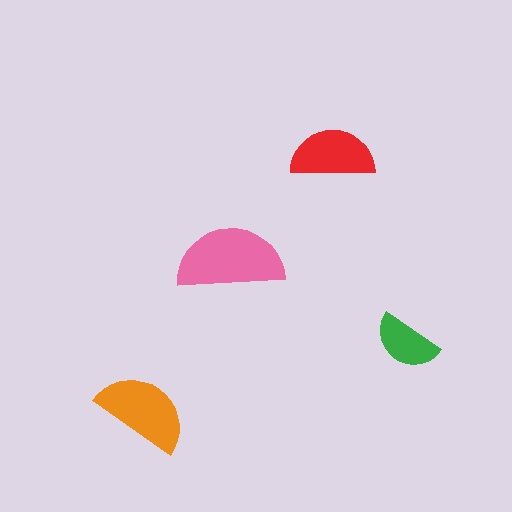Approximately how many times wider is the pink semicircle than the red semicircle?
About 1.5 times wider.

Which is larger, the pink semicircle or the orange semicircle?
The pink one.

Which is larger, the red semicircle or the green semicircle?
The red one.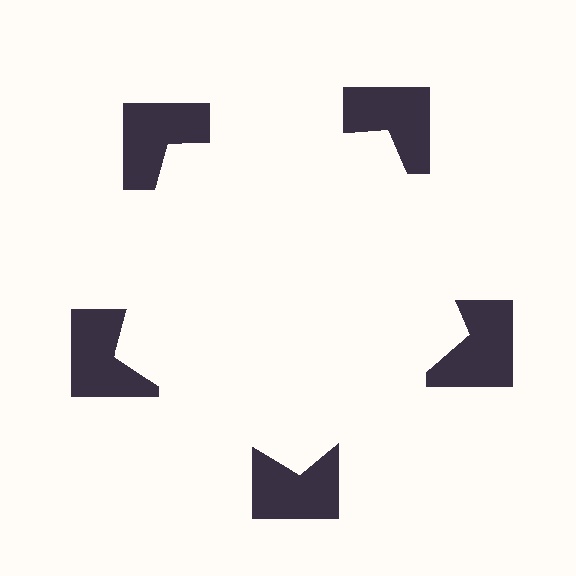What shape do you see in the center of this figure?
An illusory pentagon — its edges are inferred from the aligned wedge cuts in the notched squares, not physically drawn.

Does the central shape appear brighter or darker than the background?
It typically appears slightly brighter than the background, even though no actual brightness change is drawn.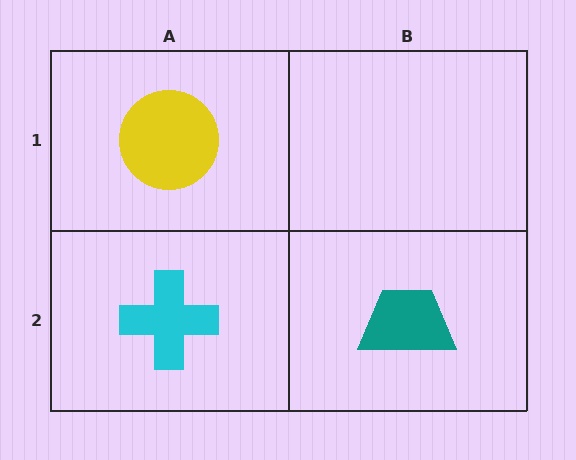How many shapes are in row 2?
2 shapes.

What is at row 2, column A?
A cyan cross.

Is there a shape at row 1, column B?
No, that cell is empty.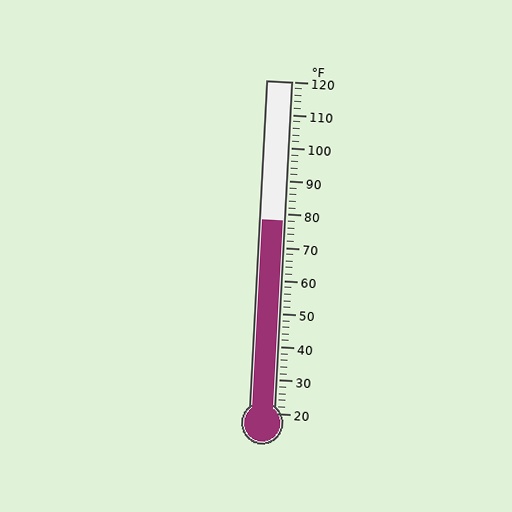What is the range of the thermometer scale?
The thermometer scale ranges from 20°F to 120°F.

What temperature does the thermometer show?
The thermometer shows approximately 78°F.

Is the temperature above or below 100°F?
The temperature is below 100°F.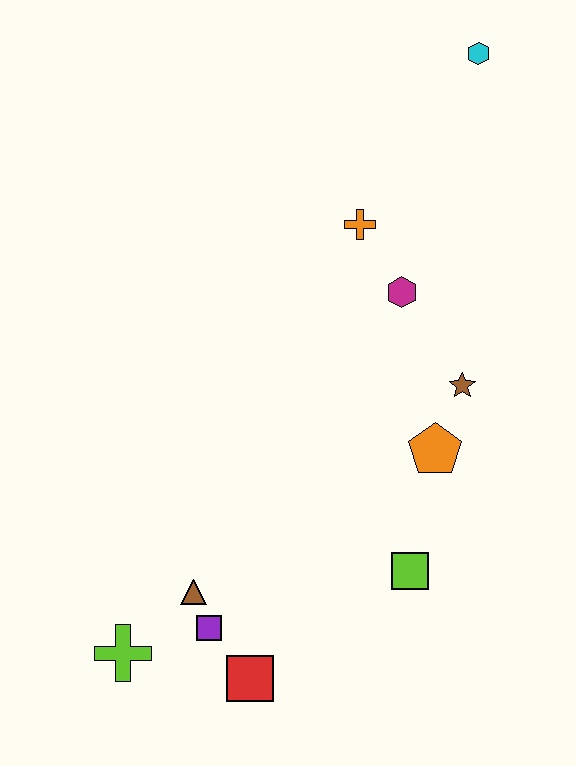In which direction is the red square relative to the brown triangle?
The red square is below the brown triangle.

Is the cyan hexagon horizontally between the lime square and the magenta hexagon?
No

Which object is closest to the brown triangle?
The purple square is closest to the brown triangle.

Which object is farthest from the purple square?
The cyan hexagon is farthest from the purple square.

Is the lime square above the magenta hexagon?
No